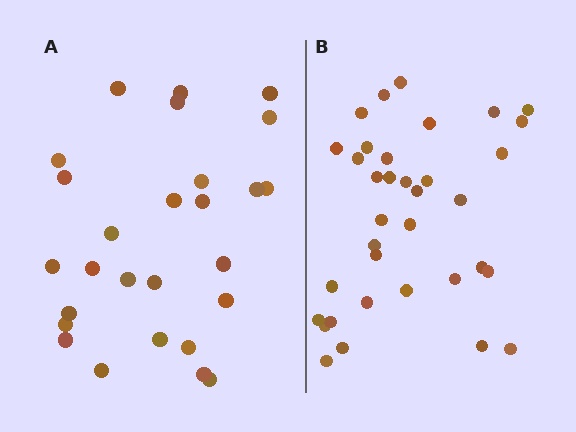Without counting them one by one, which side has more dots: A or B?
Region B (the right region) has more dots.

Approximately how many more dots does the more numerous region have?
Region B has roughly 8 or so more dots than region A.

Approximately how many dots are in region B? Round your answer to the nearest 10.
About 40 dots. (The exact count is 35, which rounds to 40.)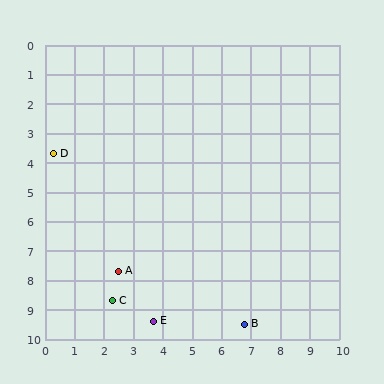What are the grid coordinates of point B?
Point B is at approximately (6.8, 9.5).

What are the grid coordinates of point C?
Point C is at approximately (2.3, 8.7).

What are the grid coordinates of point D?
Point D is at approximately (0.3, 3.7).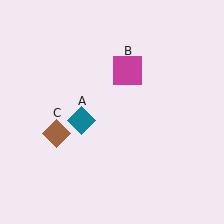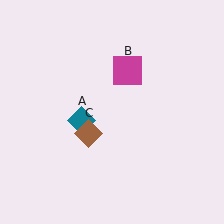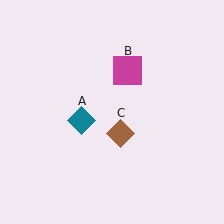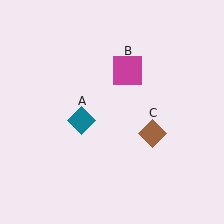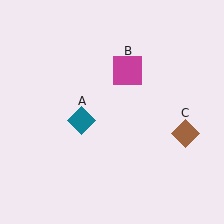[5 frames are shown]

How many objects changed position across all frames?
1 object changed position: brown diamond (object C).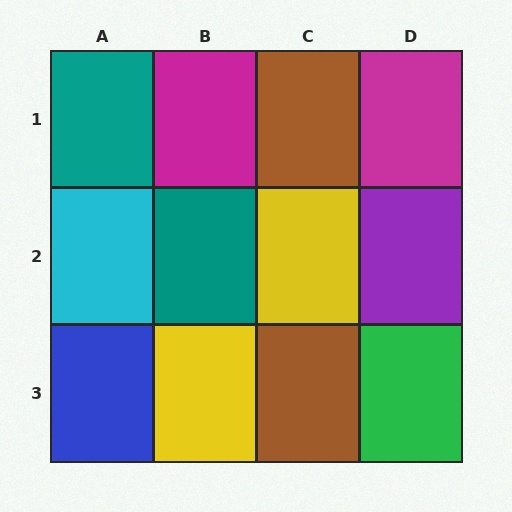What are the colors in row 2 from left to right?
Cyan, teal, yellow, purple.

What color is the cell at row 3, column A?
Blue.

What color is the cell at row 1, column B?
Magenta.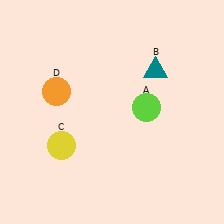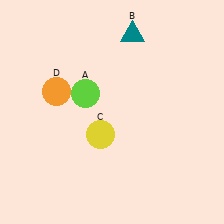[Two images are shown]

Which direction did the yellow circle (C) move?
The yellow circle (C) moved right.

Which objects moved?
The objects that moved are: the lime circle (A), the teal triangle (B), the yellow circle (C).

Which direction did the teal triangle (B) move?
The teal triangle (B) moved up.